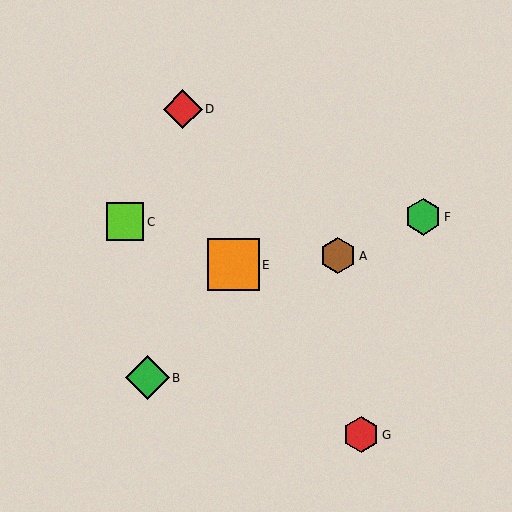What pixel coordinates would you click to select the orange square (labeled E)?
Click at (234, 265) to select the orange square E.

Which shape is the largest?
The orange square (labeled E) is the largest.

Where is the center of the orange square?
The center of the orange square is at (234, 265).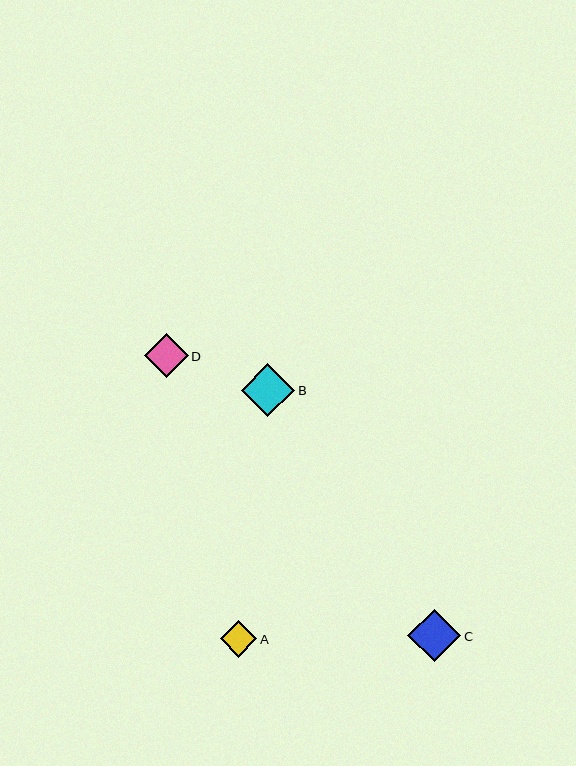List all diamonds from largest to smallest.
From largest to smallest: B, C, D, A.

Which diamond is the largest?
Diamond B is the largest with a size of approximately 53 pixels.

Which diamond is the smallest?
Diamond A is the smallest with a size of approximately 37 pixels.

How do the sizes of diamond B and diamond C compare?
Diamond B and diamond C are approximately the same size.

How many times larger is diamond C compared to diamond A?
Diamond C is approximately 1.4 times the size of diamond A.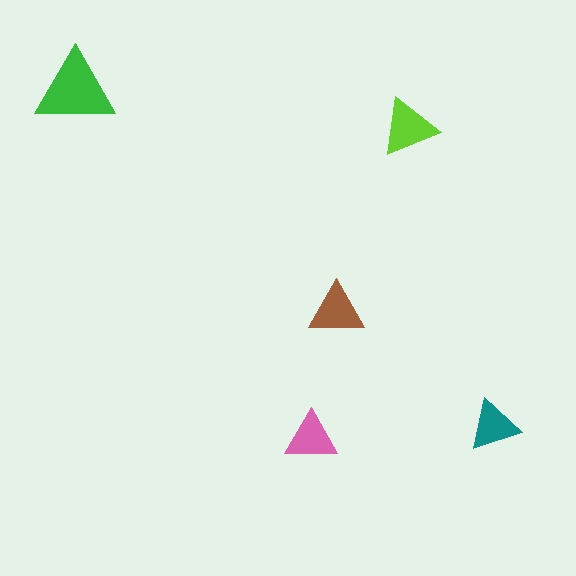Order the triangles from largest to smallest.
the green one, the lime one, the brown one, the pink one, the teal one.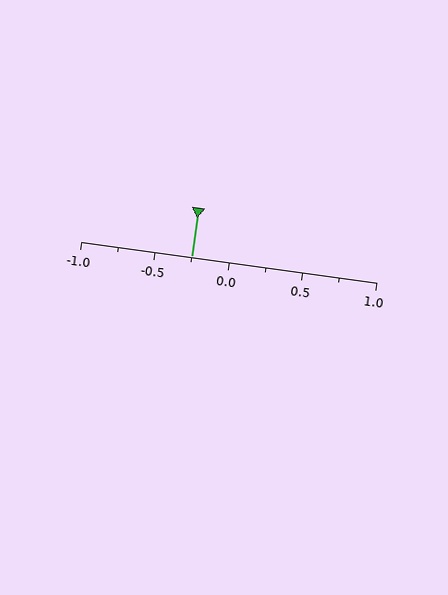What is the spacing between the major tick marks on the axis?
The major ticks are spaced 0.5 apart.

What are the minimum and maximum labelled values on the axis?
The axis runs from -1.0 to 1.0.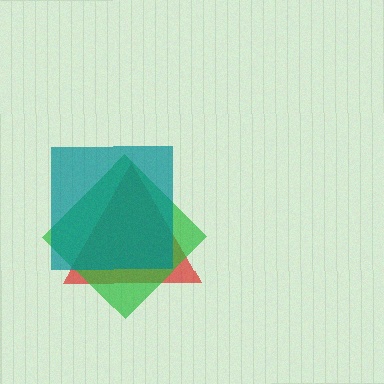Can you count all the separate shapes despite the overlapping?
Yes, there are 3 separate shapes.